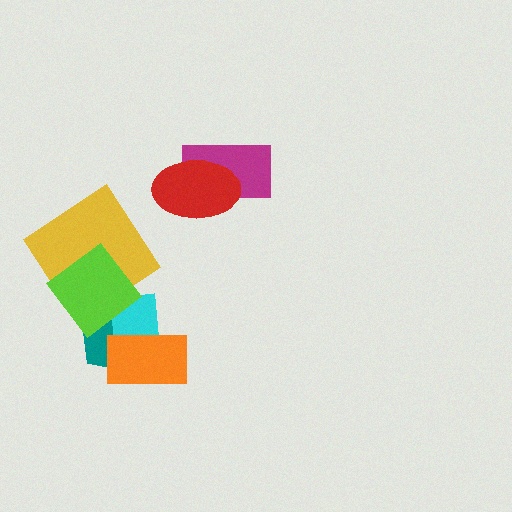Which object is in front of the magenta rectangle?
The red ellipse is in front of the magenta rectangle.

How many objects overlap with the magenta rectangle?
1 object overlaps with the magenta rectangle.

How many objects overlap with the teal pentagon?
3 objects overlap with the teal pentagon.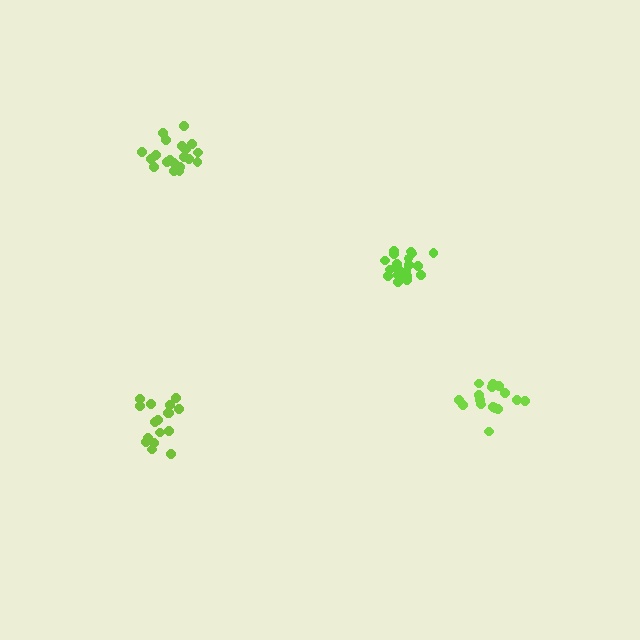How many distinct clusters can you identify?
There are 4 distinct clusters.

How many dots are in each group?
Group 1: 21 dots, Group 2: 21 dots, Group 3: 16 dots, Group 4: 17 dots (75 total).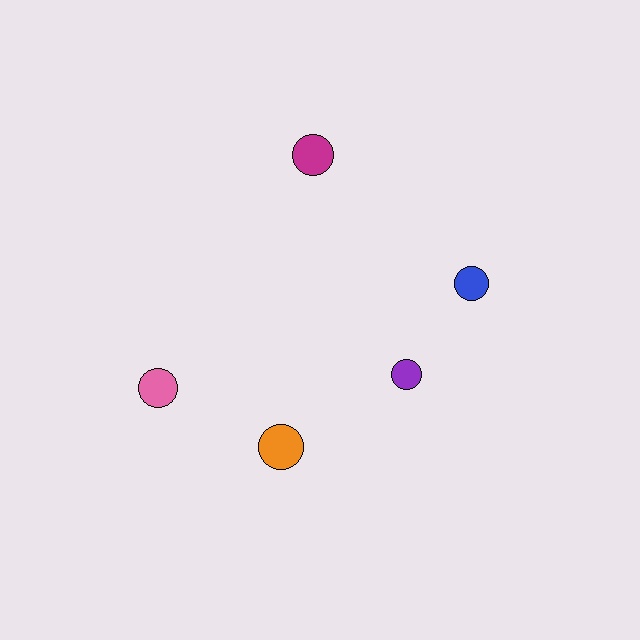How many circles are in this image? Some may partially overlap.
There are 5 circles.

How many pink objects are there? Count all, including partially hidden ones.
There is 1 pink object.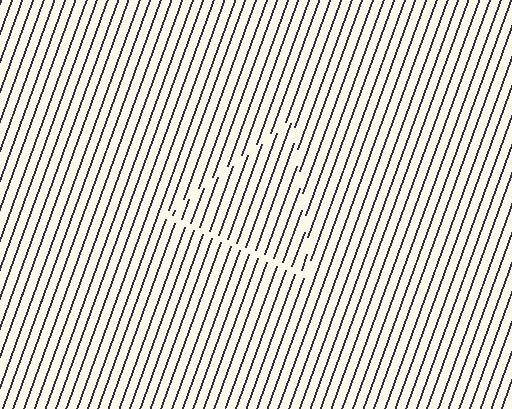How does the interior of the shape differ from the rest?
The interior of the shape contains the same grating, shifted by half a period — the contour is defined by the phase discontinuity where line-ends from the inner and outer gratings abut.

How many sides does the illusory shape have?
3 sides — the line-ends trace a triangle.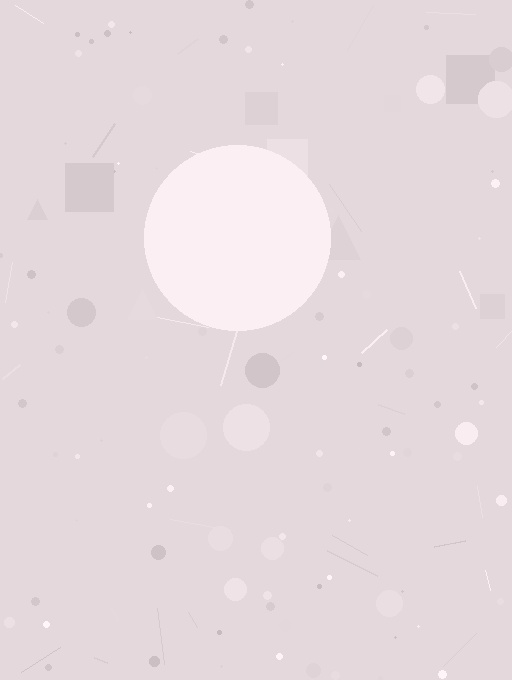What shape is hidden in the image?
A circle is hidden in the image.